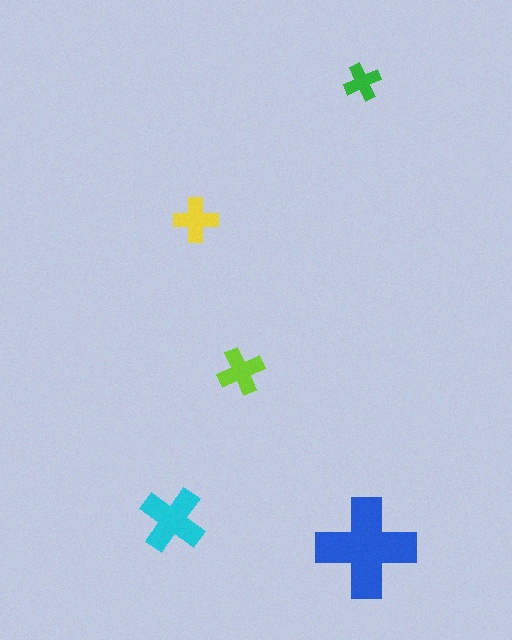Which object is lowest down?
The blue cross is bottommost.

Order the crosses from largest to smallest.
the blue one, the cyan one, the lime one, the yellow one, the green one.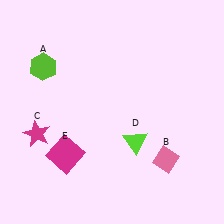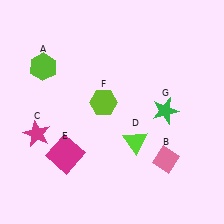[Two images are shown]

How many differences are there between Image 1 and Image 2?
There are 2 differences between the two images.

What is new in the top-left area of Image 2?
A lime hexagon (F) was added in the top-left area of Image 2.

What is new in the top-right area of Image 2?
A green star (G) was added in the top-right area of Image 2.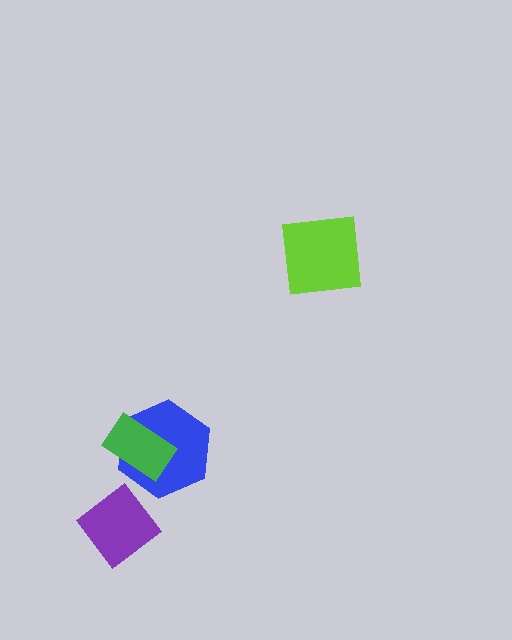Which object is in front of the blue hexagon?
The green rectangle is in front of the blue hexagon.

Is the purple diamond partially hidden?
No, no other shape covers it.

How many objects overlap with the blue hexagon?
1 object overlaps with the blue hexagon.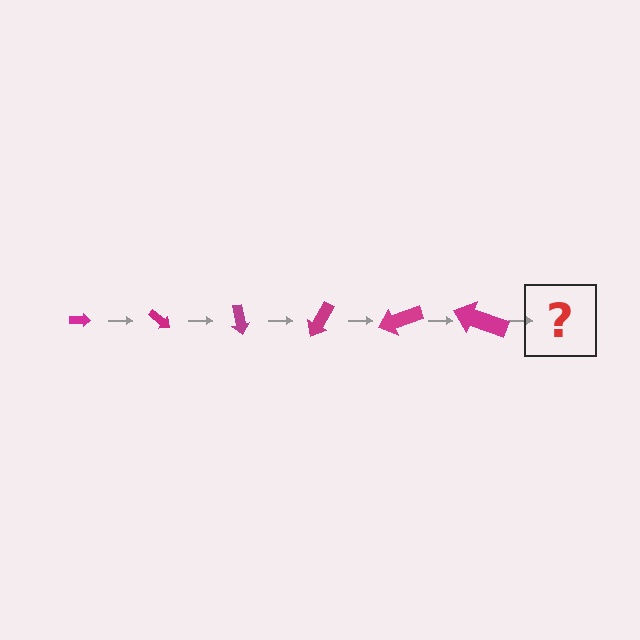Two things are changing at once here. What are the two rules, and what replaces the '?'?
The two rules are that the arrow grows larger each step and it rotates 40 degrees each step. The '?' should be an arrow, larger than the previous one and rotated 240 degrees from the start.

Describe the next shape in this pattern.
It should be an arrow, larger than the previous one and rotated 240 degrees from the start.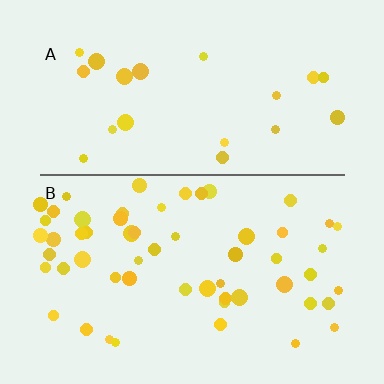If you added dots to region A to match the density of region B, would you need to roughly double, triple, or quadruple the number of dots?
Approximately triple.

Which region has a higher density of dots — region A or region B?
B (the bottom).